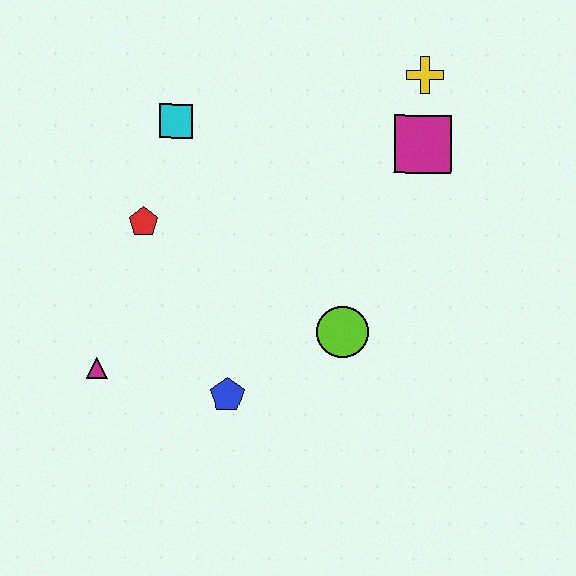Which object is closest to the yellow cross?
The magenta square is closest to the yellow cross.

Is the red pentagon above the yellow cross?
No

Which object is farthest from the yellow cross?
The magenta triangle is farthest from the yellow cross.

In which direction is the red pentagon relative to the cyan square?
The red pentagon is below the cyan square.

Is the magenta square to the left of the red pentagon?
No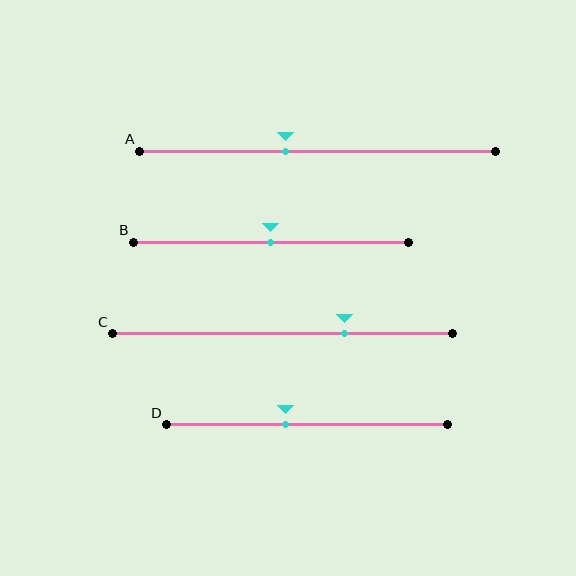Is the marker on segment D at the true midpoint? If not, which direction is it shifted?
No, the marker on segment D is shifted to the left by about 8% of the segment length.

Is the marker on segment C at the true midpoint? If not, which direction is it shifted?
No, the marker on segment C is shifted to the right by about 18% of the segment length.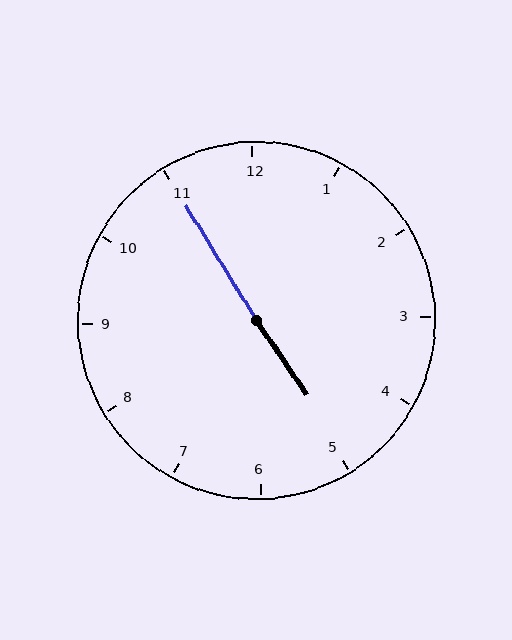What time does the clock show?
4:55.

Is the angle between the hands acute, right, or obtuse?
It is obtuse.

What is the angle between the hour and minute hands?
Approximately 178 degrees.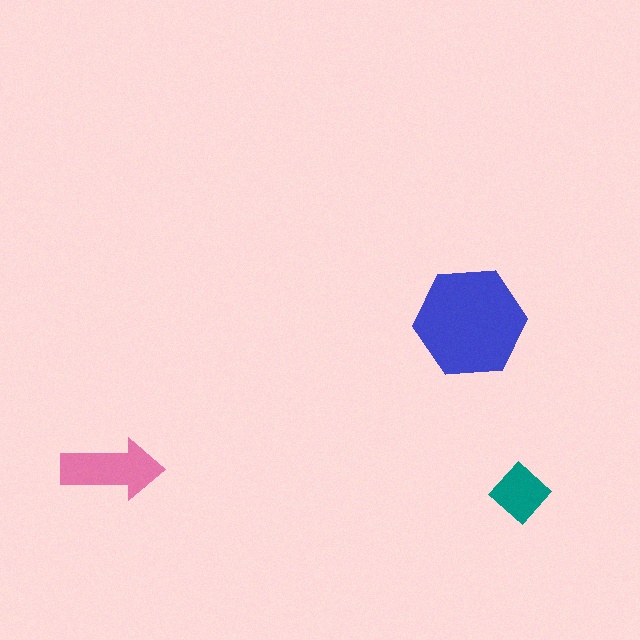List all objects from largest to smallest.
The blue hexagon, the pink arrow, the teal diamond.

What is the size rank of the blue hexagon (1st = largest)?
1st.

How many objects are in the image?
There are 3 objects in the image.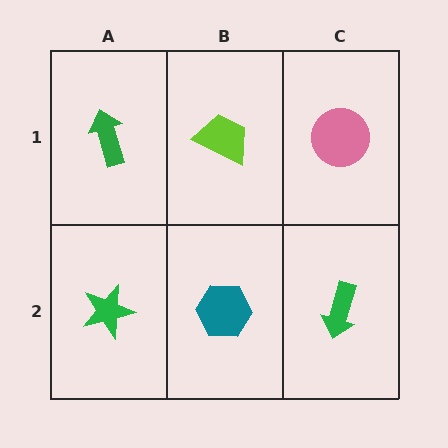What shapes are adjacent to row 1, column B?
A teal hexagon (row 2, column B), a green arrow (row 1, column A), a pink circle (row 1, column C).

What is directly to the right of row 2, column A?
A teal hexagon.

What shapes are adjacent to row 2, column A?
A green arrow (row 1, column A), a teal hexagon (row 2, column B).